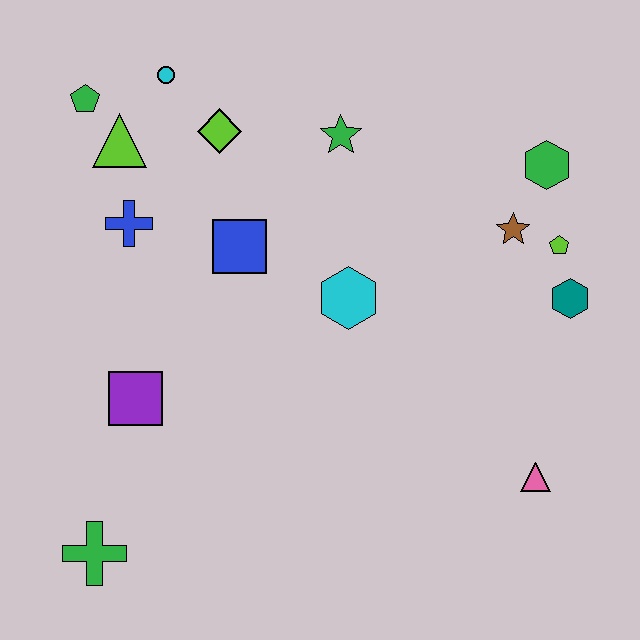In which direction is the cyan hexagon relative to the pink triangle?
The cyan hexagon is to the left of the pink triangle.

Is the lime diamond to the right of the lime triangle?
Yes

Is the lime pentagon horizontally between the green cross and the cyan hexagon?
No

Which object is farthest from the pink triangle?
The green pentagon is farthest from the pink triangle.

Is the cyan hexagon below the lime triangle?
Yes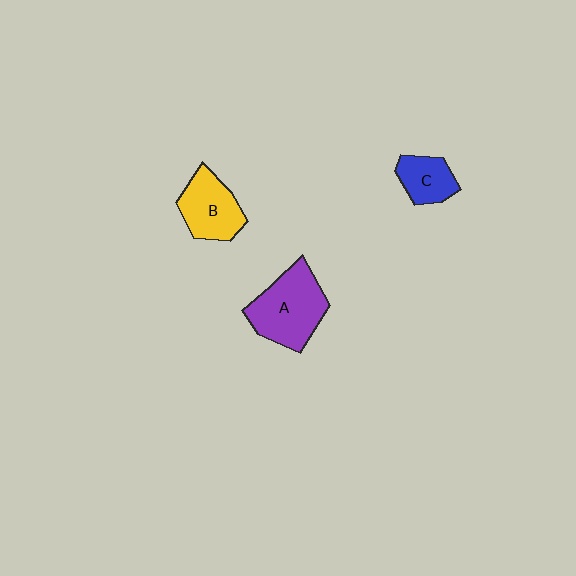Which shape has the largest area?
Shape A (purple).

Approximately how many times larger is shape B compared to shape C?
Approximately 1.4 times.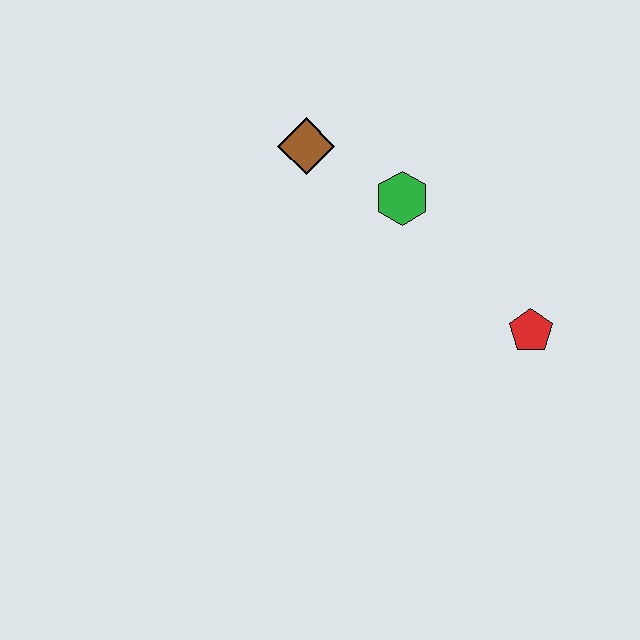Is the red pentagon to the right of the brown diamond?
Yes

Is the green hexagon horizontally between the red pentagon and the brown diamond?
Yes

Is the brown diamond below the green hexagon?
No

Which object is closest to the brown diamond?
The green hexagon is closest to the brown diamond.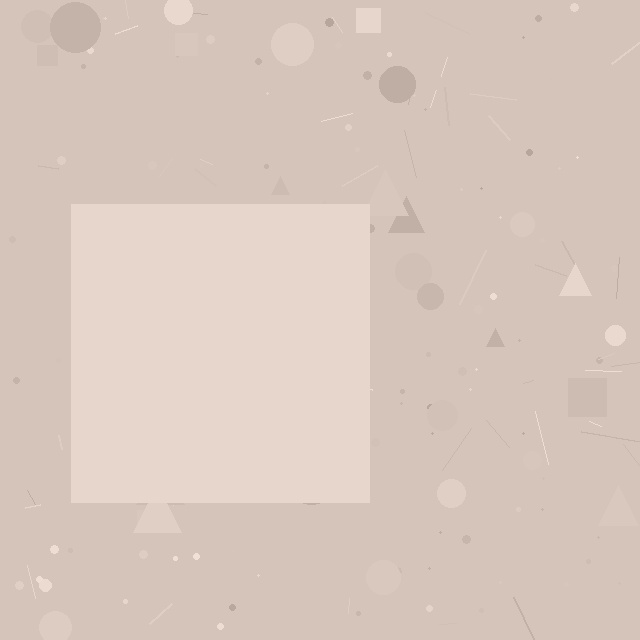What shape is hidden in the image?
A square is hidden in the image.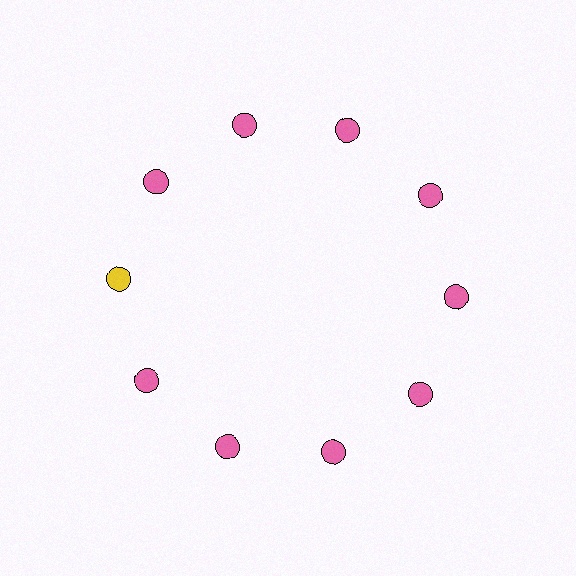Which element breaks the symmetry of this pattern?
The yellow circle at roughly the 9 o'clock position breaks the symmetry. All other shapes are pink circles.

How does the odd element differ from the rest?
It has a different color: yellow instead of pink.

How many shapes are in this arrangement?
There are 10 shapes arranged in a ring pattern.